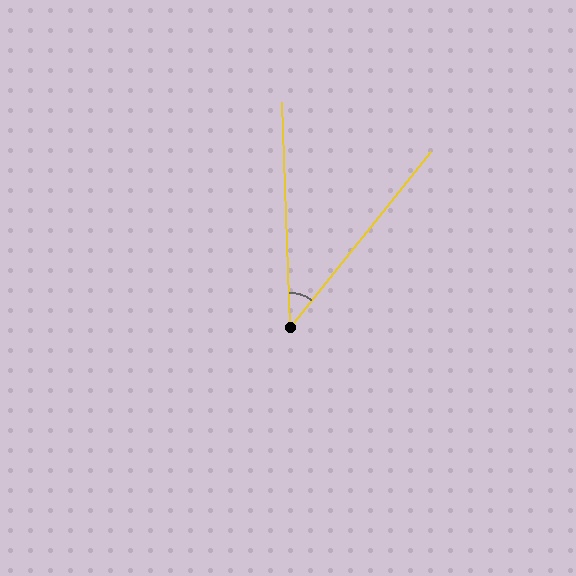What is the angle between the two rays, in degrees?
Approximately 41 degrees.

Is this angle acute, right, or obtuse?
It is acute.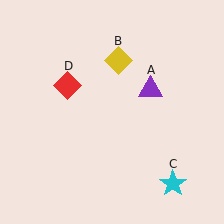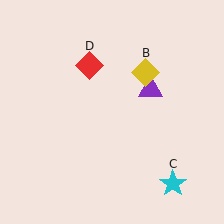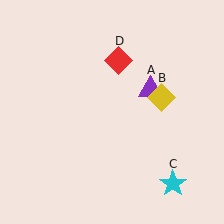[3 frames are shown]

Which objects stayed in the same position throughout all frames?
Purple triangle (object A) and cyan star (object C) remained stationary.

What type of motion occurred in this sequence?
The yellow diamond (object B), red diamond (object D) rotated clockwise around the center of the scene.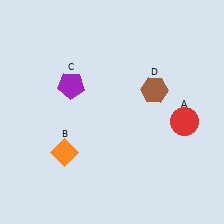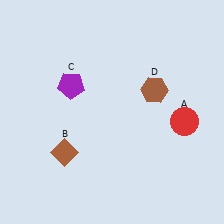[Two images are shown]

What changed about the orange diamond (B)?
In Image 1, B is orange. In Image 2, it changed to brown.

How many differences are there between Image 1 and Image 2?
There is 1 difference between the two images.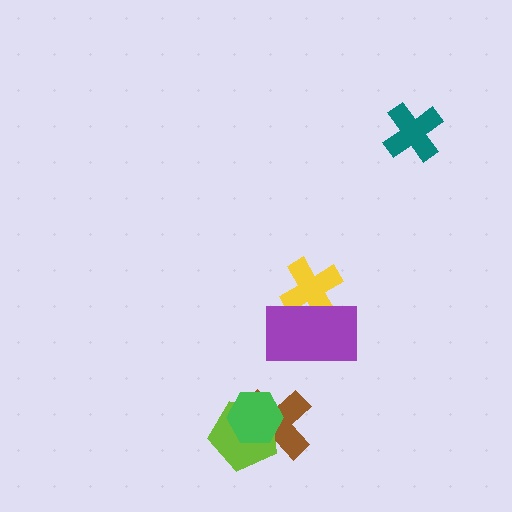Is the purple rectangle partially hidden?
No, no other shape covers it.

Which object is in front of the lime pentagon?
The green hexagon is in front of the lime pentagon.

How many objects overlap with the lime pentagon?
2 objects overlap with the lime pentagon.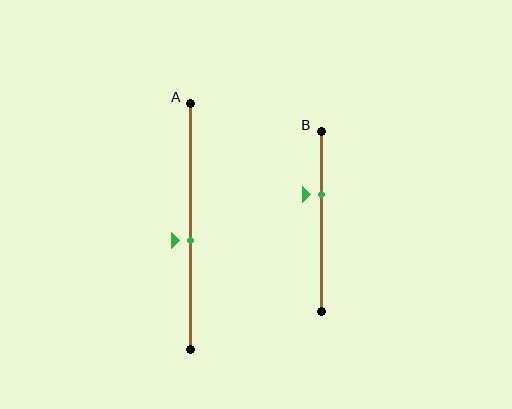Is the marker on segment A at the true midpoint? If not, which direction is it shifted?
No, the marker on segment A is shifted downward by about 6% of the segment length.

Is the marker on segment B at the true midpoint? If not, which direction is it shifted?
No, the marker on segment B is shifted upward by about 15% of the segment length.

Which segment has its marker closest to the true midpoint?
Segment A has its marker closest to the true midpoint.